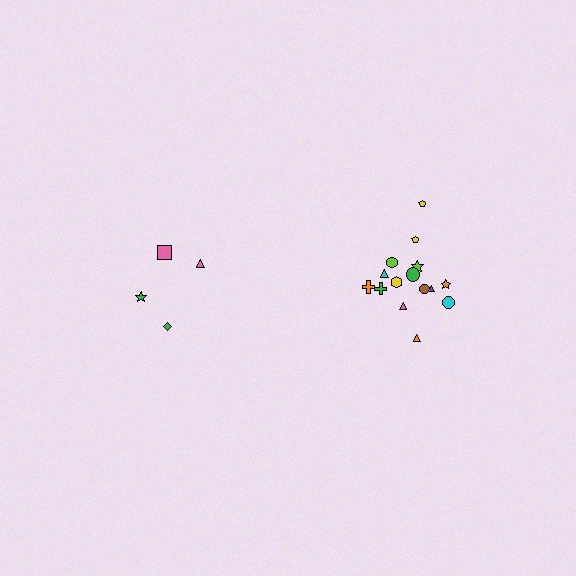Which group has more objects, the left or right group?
The right group.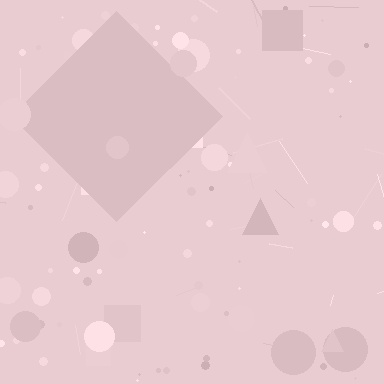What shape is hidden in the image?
A diamond is hidden in the image.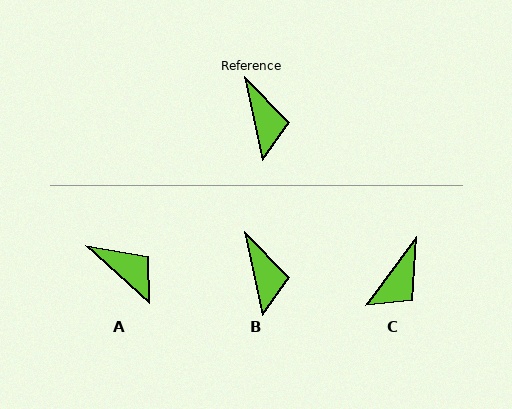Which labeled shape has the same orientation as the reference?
B.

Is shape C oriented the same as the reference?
No, it is off by about 48 degrees.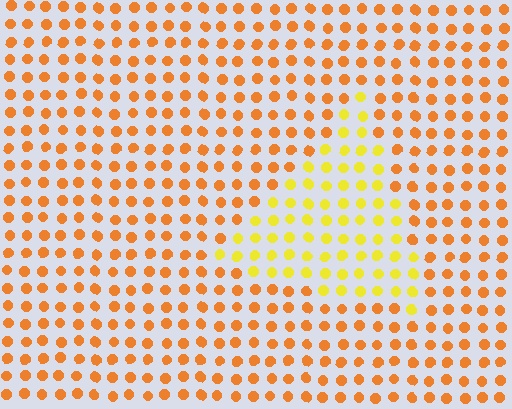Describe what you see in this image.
The image is filled with small orange elements in a uniform arrangement. A triangle-shaped region is visible where the elements are tinted to a slightly different hue, forming a subtle color boundary.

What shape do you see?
I see a triangle.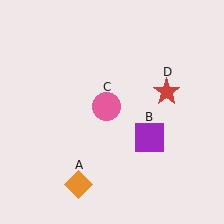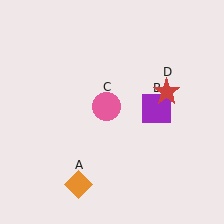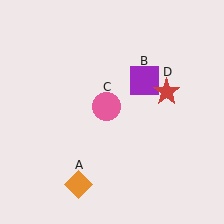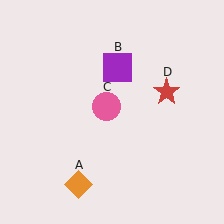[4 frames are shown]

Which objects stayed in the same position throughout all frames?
Orange diamond (object A) and pink circle (object C) and red star (object D) remained stationary.